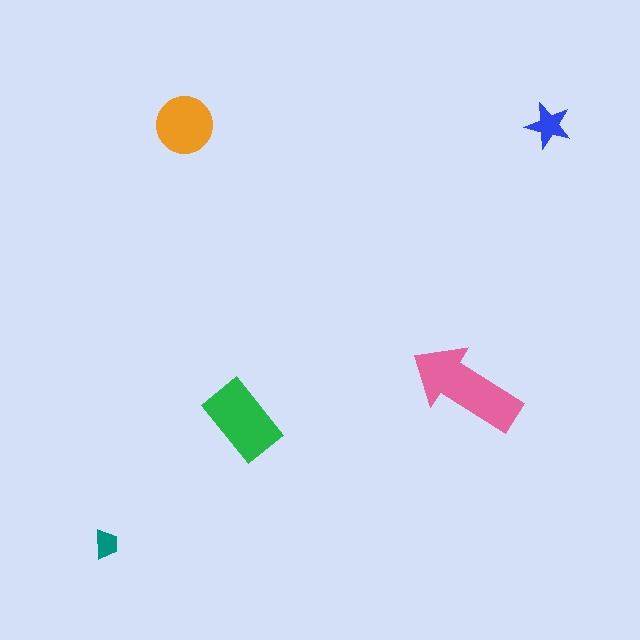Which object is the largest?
The pink arrow.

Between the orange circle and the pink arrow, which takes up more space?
The pink arrow.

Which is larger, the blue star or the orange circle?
The orange circle.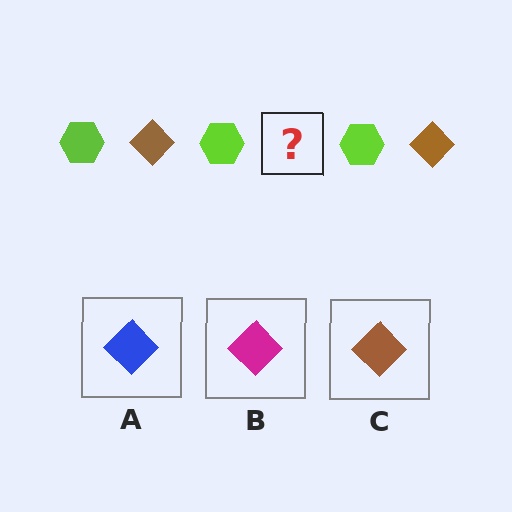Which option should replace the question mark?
Option C.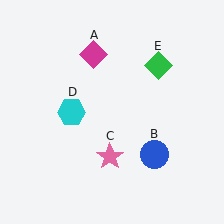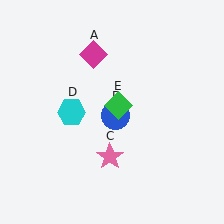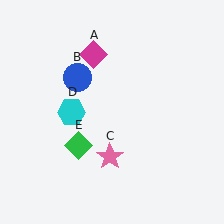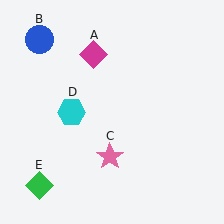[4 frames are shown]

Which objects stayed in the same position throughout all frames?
Magenta diamond (object A) and pink star (object C) and cyan hexagon (object D) remained stationary.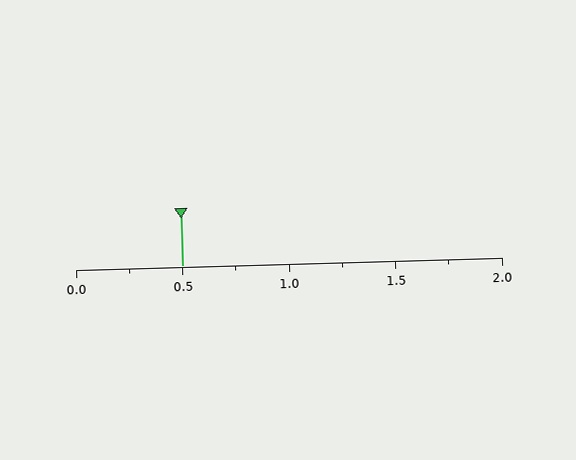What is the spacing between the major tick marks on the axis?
The major ticks are spaced 0.5 apart.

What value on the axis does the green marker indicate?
The marker indicates approximately 0.5.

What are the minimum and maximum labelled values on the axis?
The axis runs from 0.0 to 2.0.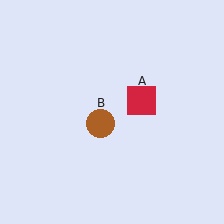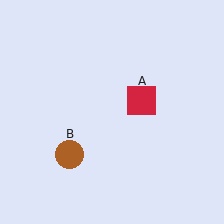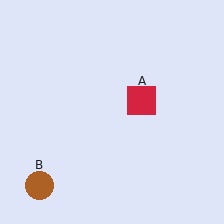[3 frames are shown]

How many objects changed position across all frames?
1 object changed position: brown circle (object B).